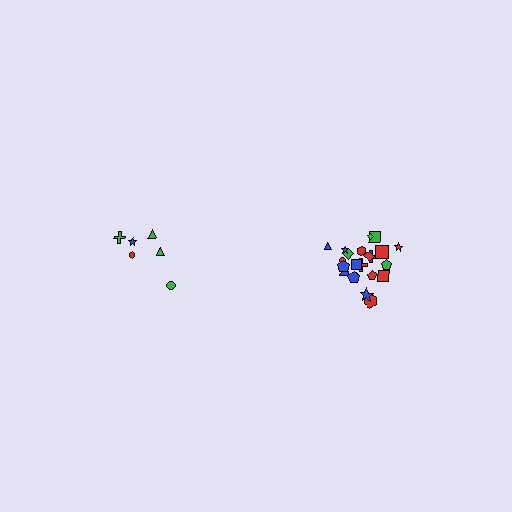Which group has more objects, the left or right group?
The right group.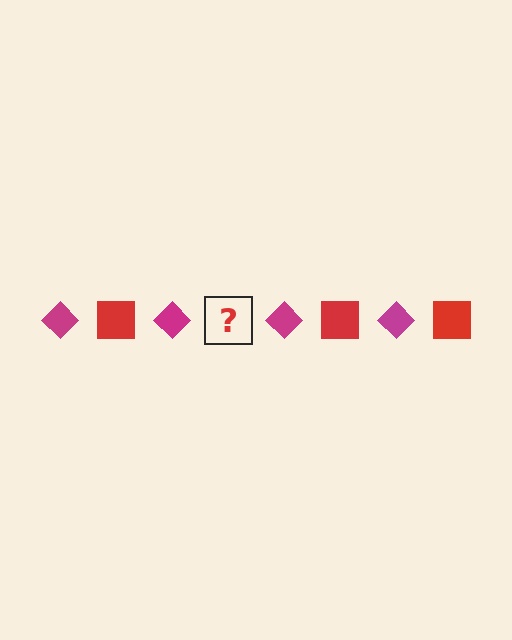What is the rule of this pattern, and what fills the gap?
The rule is that the pattern alternates between magenta diamond and red square. The gap should be filled with a red square.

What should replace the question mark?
The question mark should be replaced with a red square.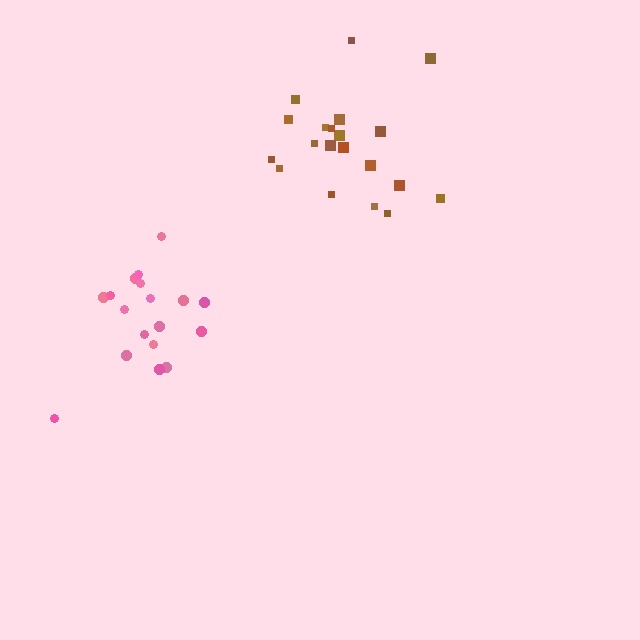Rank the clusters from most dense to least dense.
pink, brown.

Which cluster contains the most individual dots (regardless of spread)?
Brown (21).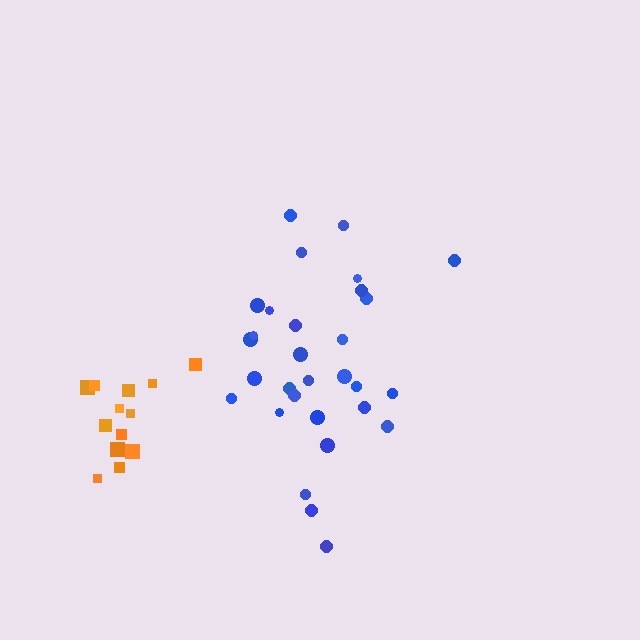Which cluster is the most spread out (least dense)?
Blue.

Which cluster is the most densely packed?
Orange.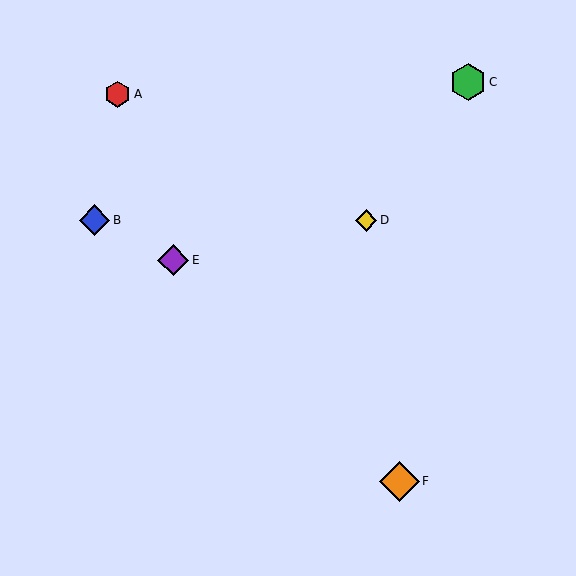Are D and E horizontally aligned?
No, D is at y≈220 and E is at y≈260.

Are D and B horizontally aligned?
Yes, both are at y≈220.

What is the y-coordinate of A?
Object A is at y≈94.